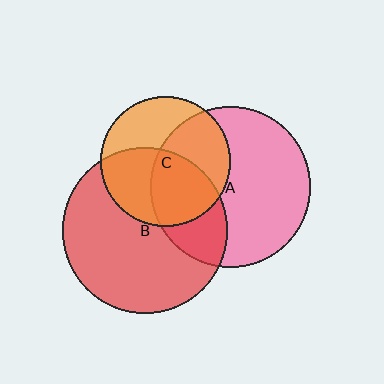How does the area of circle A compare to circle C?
Approximately 1.5 times.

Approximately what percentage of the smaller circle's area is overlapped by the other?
Approximately 30%.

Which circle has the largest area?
Circle B (red).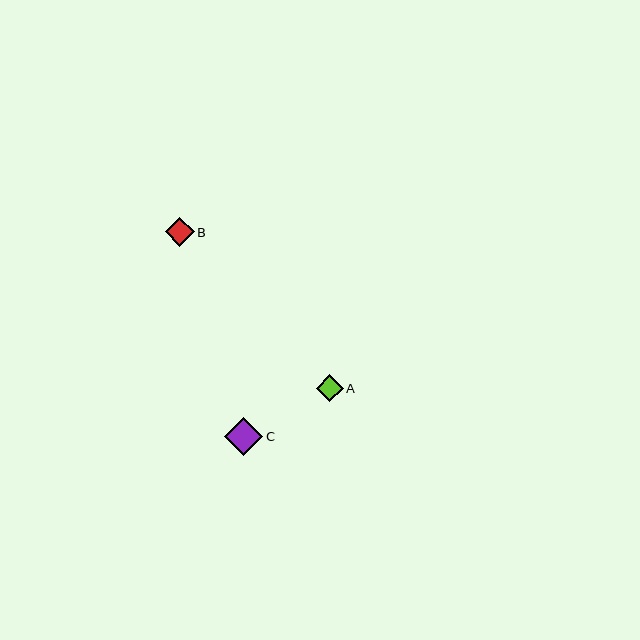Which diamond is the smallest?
Diamond A is the smallest with a size of approximately 27 pixels.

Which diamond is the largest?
Diamond C is the largest with a size of approximately 38 pixels.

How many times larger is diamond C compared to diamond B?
Diamond C is approximately 1.3 times the size of diamond B.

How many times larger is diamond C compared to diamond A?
Diamond C is approximately 1.4 times the size of diamond A.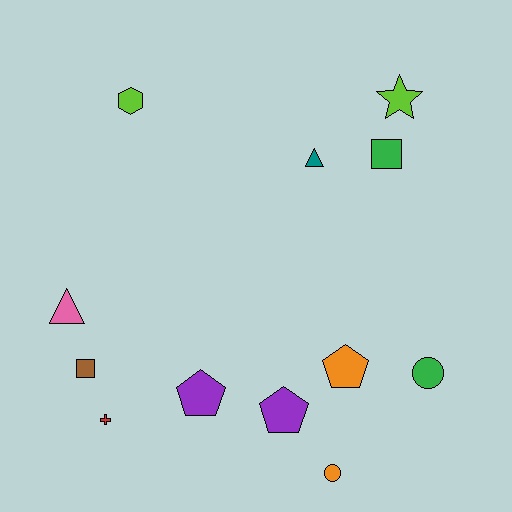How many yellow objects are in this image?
There are no yellow objects.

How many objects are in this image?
There are 12 objects.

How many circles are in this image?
There are 2 circles.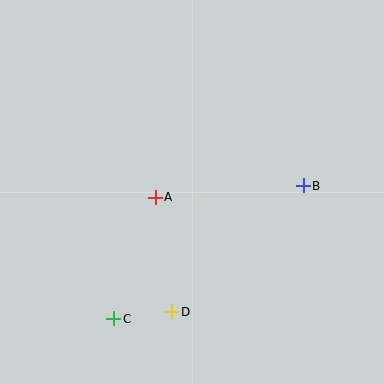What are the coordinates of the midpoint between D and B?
The midpoint between D and B is at (238, 249).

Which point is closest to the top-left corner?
Point A is closest to the top-left corner.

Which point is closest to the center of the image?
Point A at (155, 197) is closest to the center.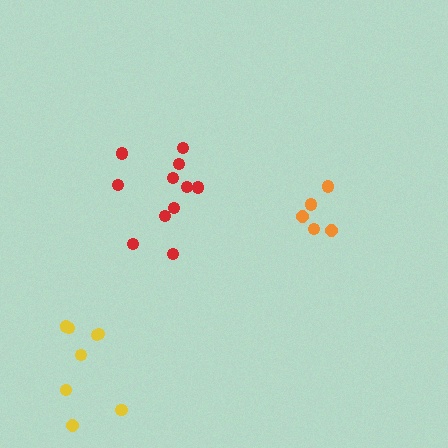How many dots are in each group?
Group 1: 5 dots, Group 2: 11 dots, Group 3: 8 dots (24 total).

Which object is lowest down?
The yellow cluster is bottommost.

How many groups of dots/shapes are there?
There are 3 groups.